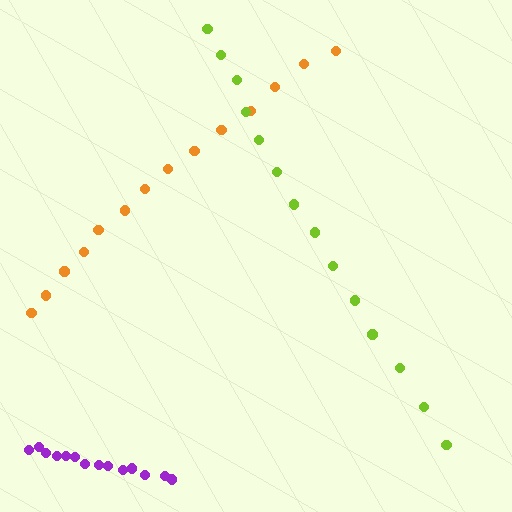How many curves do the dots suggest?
There are 3 distinct paths.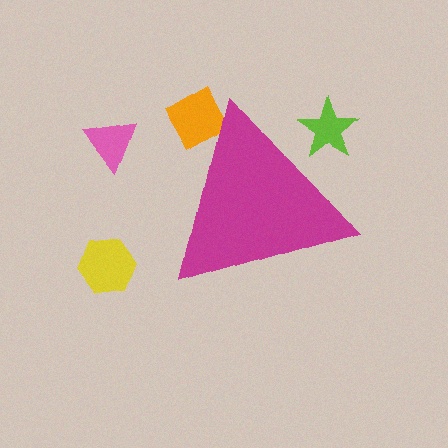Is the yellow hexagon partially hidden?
No, the yellow hexagon is fully visible.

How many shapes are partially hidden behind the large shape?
2 shapes are partially hidden.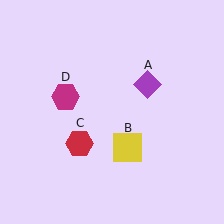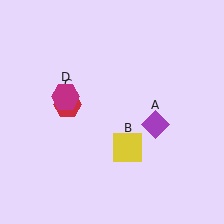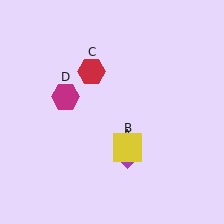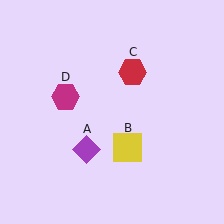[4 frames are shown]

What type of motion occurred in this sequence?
The purple diamond (object A), red hexagon (object C) rotated clockwise around the center of the scene.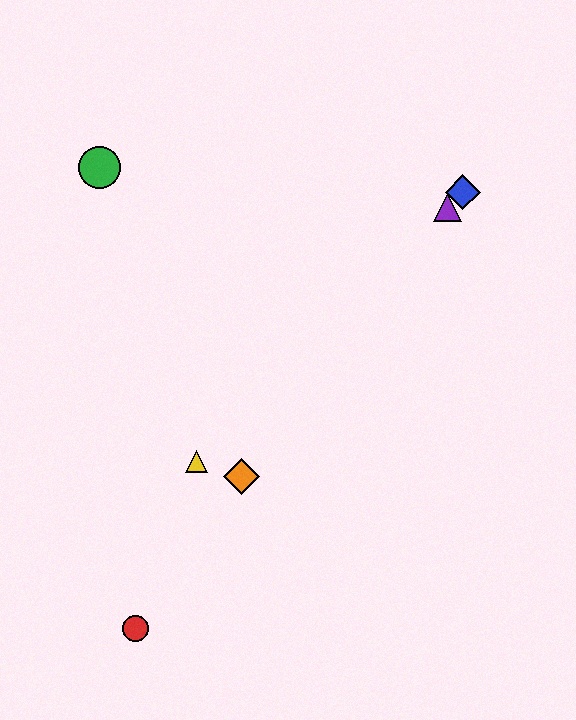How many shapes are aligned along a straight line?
3 shapes (the blue diamond, the yellow triangle, the purple triangle) are aligned along a straight line.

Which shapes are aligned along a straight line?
The blue diamond, the yellow triangle, the purple triangle are aligned along a straight line.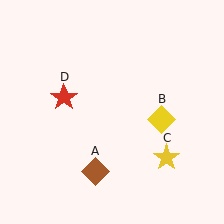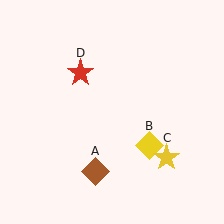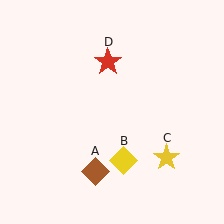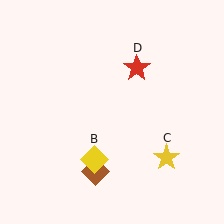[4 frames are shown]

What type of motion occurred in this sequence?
The yellow diamond (object B), red star (object D) rotated clockwise around the center of the scene.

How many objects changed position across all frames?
2 objects changed position: yellow diamond (object B), red star (object D).